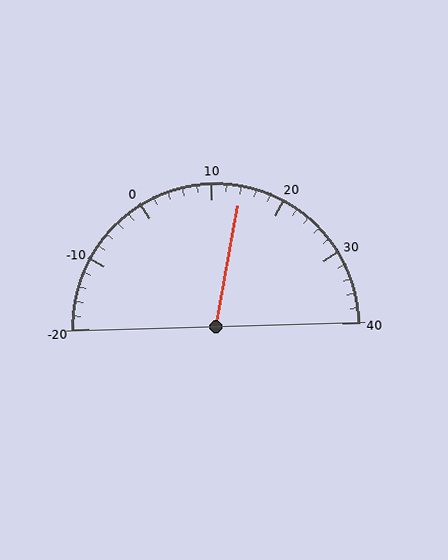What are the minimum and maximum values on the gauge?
The gauge ranges from -20 to 40.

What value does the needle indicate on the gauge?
The needle indicates approximately 14.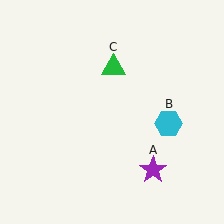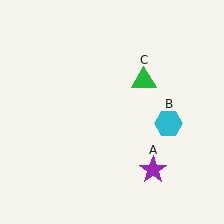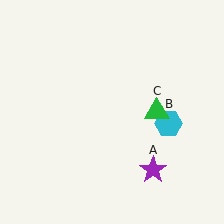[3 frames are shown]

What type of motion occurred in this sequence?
The green triangle (object C) rotated clockwise around the center of the scene.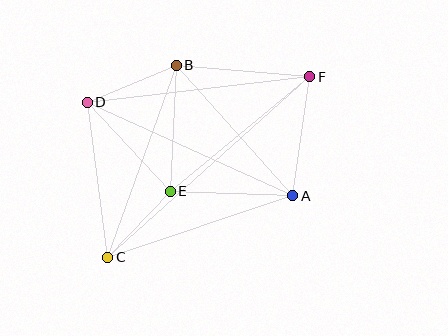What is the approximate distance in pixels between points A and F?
The distance between A and F is approximately 120 pixels.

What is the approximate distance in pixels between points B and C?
The distance between B and C is approximately 204 pixels.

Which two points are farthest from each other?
Points C and F are farthest from each other.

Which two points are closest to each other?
Points C and E are closest to each other.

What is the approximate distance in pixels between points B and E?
The distance between B and E is approximately 126 pixels.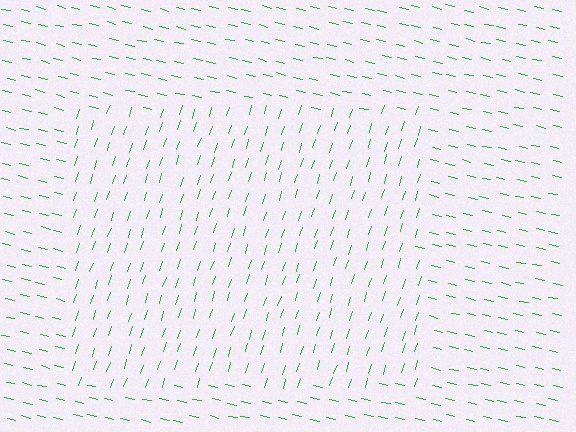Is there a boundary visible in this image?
Yes, there is a texture boundary formed by a change in line orientation.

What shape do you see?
I see a rectangle.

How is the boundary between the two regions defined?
The boundary is defined purely by a change in line orientation (approximately 85 degrees difference). All lines are the same color and thickness.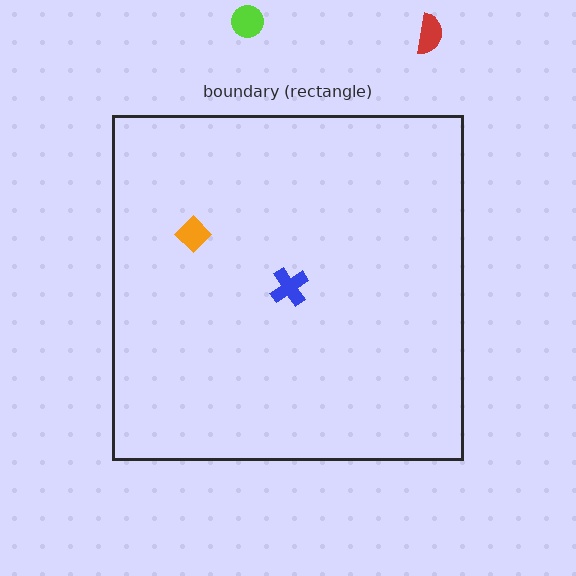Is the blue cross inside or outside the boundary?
Inside.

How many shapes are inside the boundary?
2 inside, 2 outside.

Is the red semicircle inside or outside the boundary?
Outside.